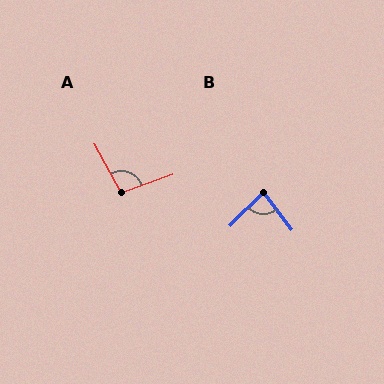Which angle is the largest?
A, at approximately 98 degrees.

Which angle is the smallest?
B, at approximately 82 degrees.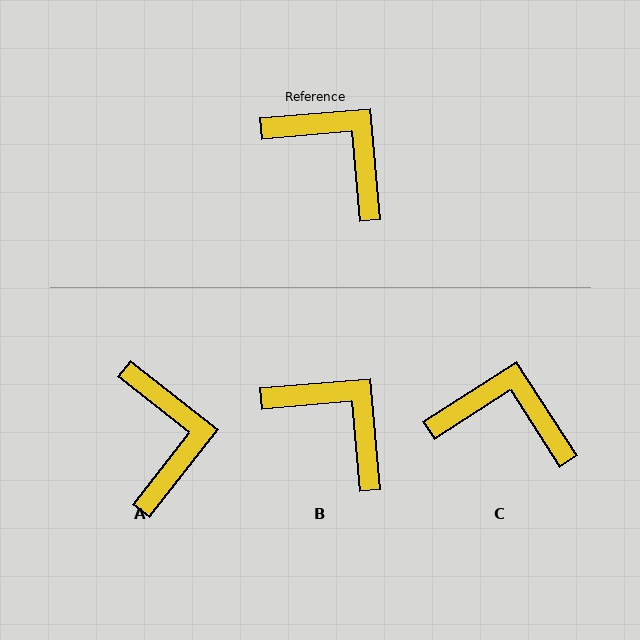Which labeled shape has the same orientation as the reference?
B.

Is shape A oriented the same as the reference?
No, it is off by about 43 degrees.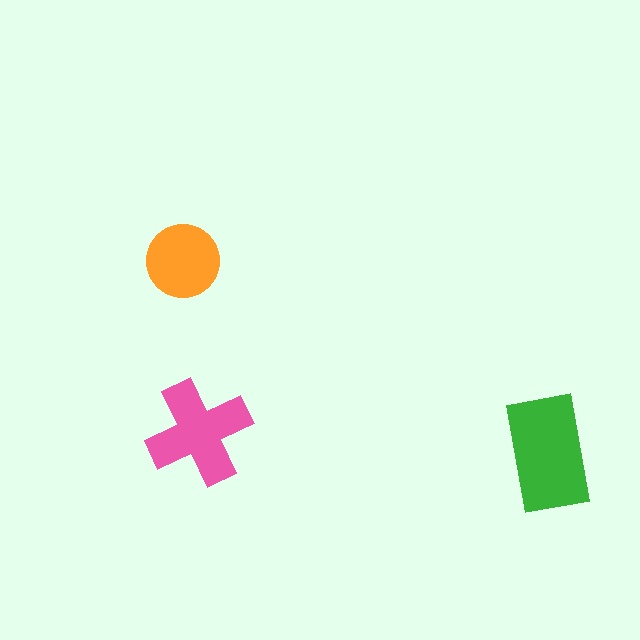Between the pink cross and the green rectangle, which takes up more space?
The green rectangle.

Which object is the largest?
The green rectangle.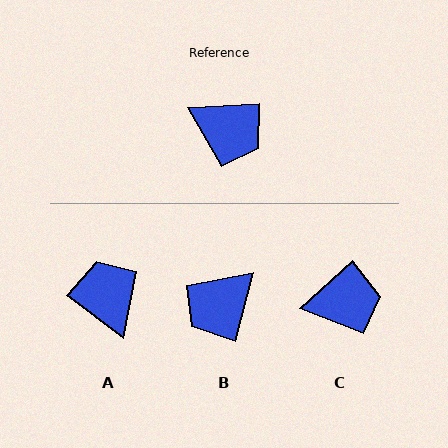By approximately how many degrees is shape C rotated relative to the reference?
Approximately 39 degrees counter-clockwise.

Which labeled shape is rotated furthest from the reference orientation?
A, about 139 degrees away.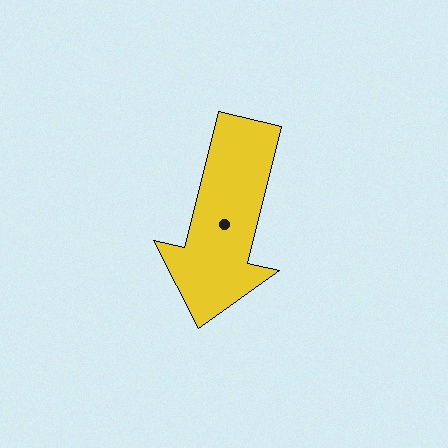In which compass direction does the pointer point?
South.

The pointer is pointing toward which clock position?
Roughly 6 o'clock.